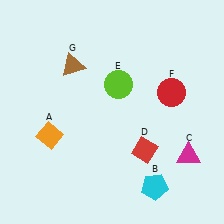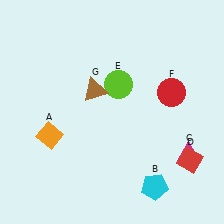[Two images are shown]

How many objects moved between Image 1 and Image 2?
2 objects moved between the two images.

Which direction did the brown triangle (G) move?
The brown triangle (G) moved down.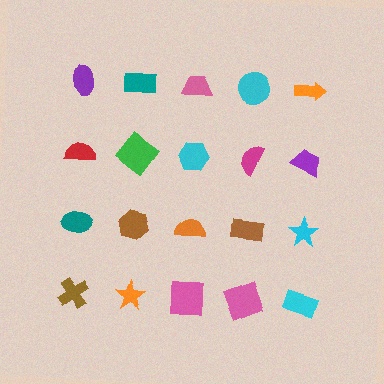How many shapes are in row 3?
5 shapes.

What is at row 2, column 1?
A red semicircle.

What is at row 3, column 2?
A brown hexagon.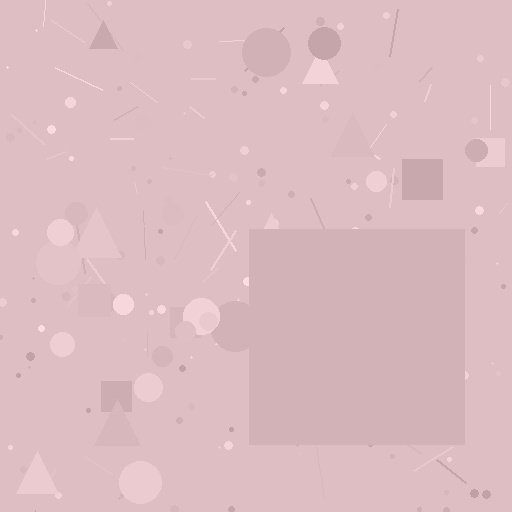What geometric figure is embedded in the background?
A square is embedded in the background.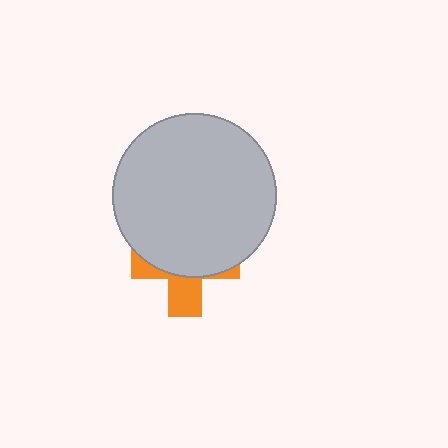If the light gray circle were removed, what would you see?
You would see the complete orange cross.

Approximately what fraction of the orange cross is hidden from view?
Roughly 64% of the orange cross is hidden behind the light gray circle.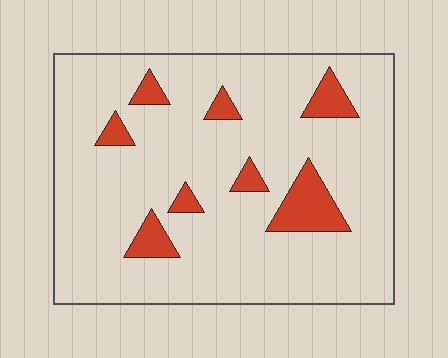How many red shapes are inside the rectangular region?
8.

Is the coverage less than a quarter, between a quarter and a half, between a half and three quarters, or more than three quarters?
Less than a quarter.